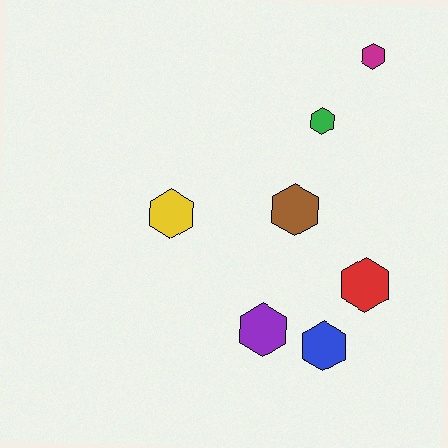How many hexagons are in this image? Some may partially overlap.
There are 7 hexagons.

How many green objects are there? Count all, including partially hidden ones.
There is 1 green object.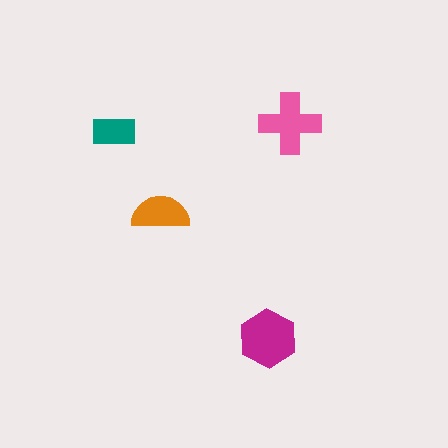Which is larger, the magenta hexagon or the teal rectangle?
The magenta hexagon.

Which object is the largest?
The magenta hexagon.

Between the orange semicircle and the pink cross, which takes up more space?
The pink cross.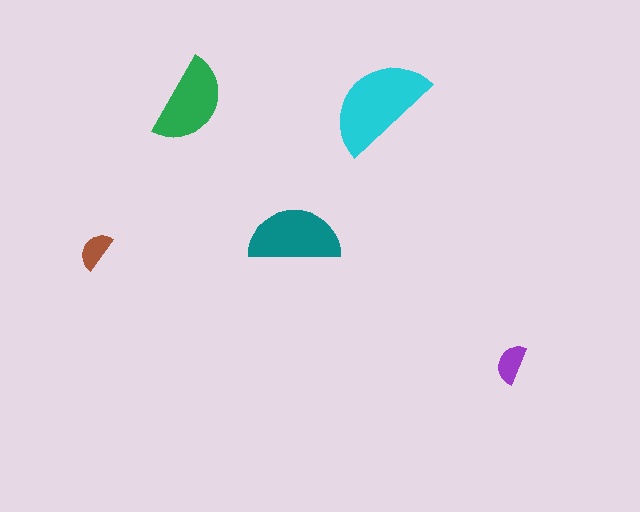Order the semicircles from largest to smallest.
the cyan one, the teal one, the green one, the purple one, the brown one.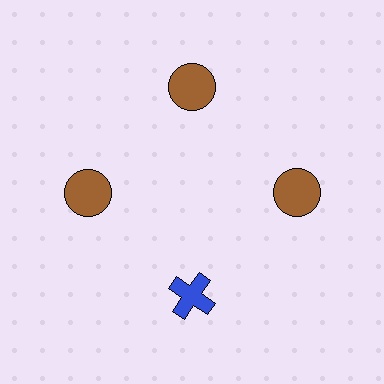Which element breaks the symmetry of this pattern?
The blue cross at roughly the 6 o'clock position breaks the symmetry. All other shapes are brown circles.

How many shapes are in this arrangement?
There are 4 shapes arranged in a ring pattern.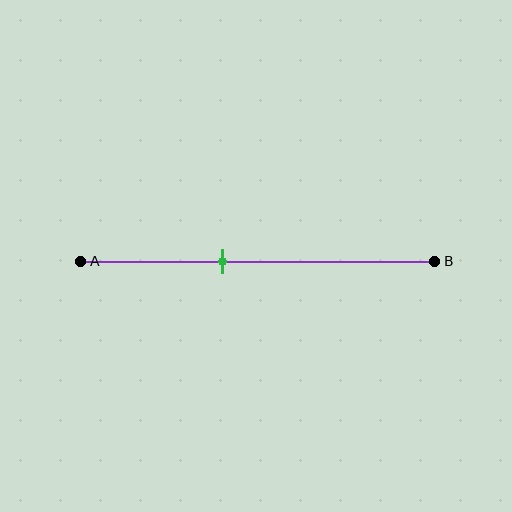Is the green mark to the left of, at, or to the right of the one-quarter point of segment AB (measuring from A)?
The green mark is to the right of the one-quarter point of segment AB.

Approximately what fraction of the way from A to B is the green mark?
The green mark is approximately 40% of the way from A to B.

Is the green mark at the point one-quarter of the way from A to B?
No, the mark is at about 40% from A, not at the 25% one-quarter point.